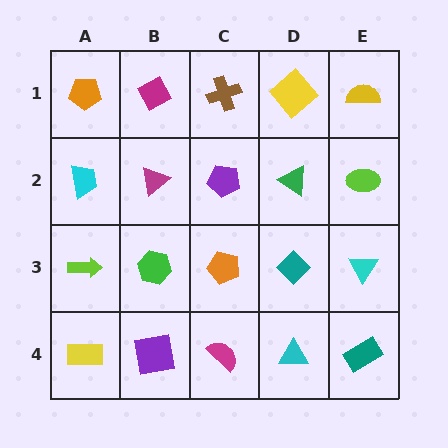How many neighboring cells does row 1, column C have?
3.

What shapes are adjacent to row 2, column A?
An orange pentagon (row 1, column A), a lime arrow (row 3, column A), a magenta triangle (row 2, column B).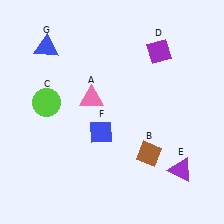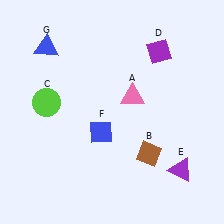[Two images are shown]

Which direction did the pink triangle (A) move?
The pink triangle (A) moved right.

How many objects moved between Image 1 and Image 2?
1 object moved between the two images.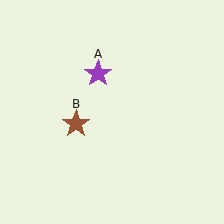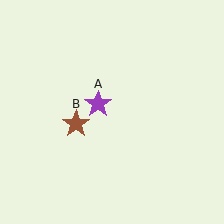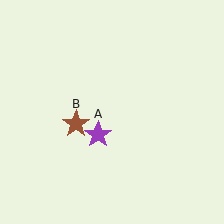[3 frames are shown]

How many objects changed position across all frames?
1 object changed position: purple star (object A).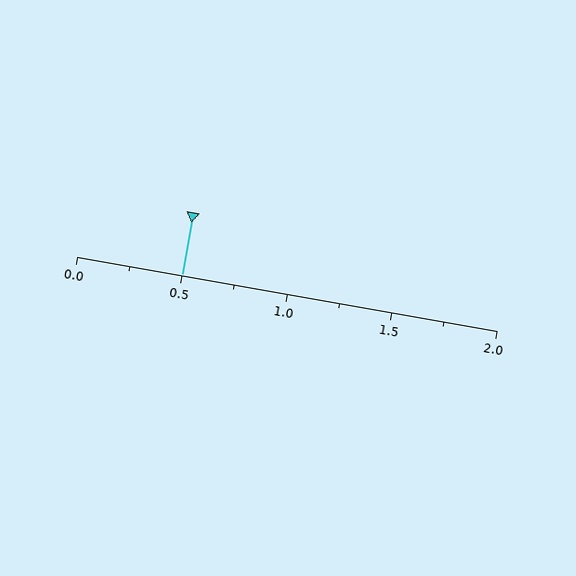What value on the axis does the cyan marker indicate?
The marker indicates approximately 0.5.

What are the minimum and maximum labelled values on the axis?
The axis runs from 0.0 to 2.0.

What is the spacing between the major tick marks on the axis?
The major ticks are spaced 0.5 apart.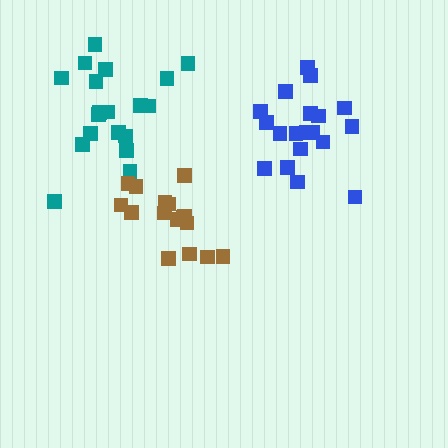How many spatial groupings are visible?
There are 3 spatial groupings.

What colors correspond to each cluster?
The clusters are colored: blue, teal, brown.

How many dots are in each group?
Group 1: 19 dots, Group 2: 19 dots, Group 3: 16 dots (54 total).